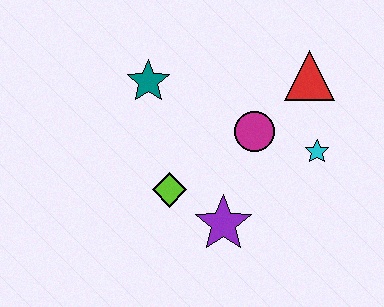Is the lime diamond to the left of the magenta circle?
Yes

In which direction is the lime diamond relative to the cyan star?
The lime diamond is to the left of the cyan star.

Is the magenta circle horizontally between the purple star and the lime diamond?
No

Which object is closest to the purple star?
The lime diamond is closest to the purple star.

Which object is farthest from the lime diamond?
The red triangle is farthest from the lime diamond.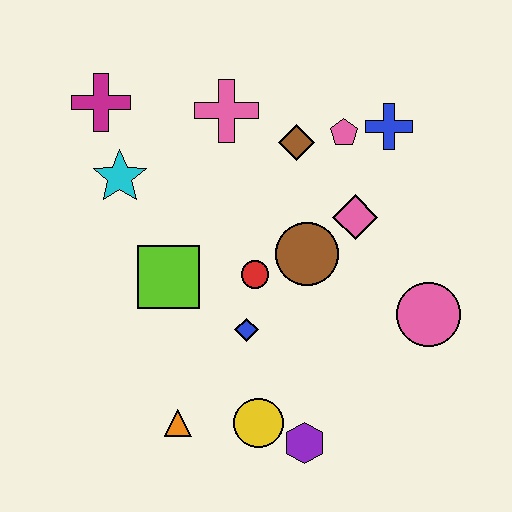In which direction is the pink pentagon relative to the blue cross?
The pink pentagon is to the left of the blue cross.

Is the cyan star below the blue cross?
Yes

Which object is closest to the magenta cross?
The cyan star is closest to the magenta cross.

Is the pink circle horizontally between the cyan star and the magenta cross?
No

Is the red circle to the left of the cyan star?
No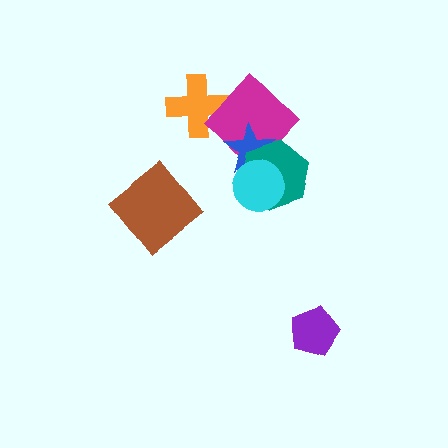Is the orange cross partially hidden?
Yes, it is partially covered by another shape.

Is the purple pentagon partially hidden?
No, no other shape covers it.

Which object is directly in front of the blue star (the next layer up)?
The teal hexagon is directly in front of the blue star.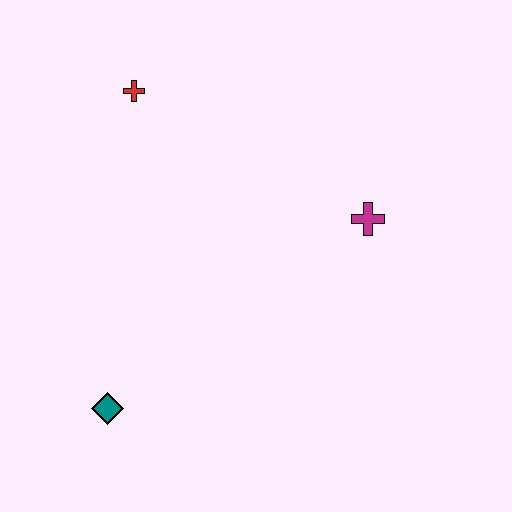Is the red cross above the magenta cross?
Yes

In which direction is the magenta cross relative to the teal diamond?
The magenta cross is to the right of the teal diamond.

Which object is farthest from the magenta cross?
The teal diamond is farthest from the magenta cross.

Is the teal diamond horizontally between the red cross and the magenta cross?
No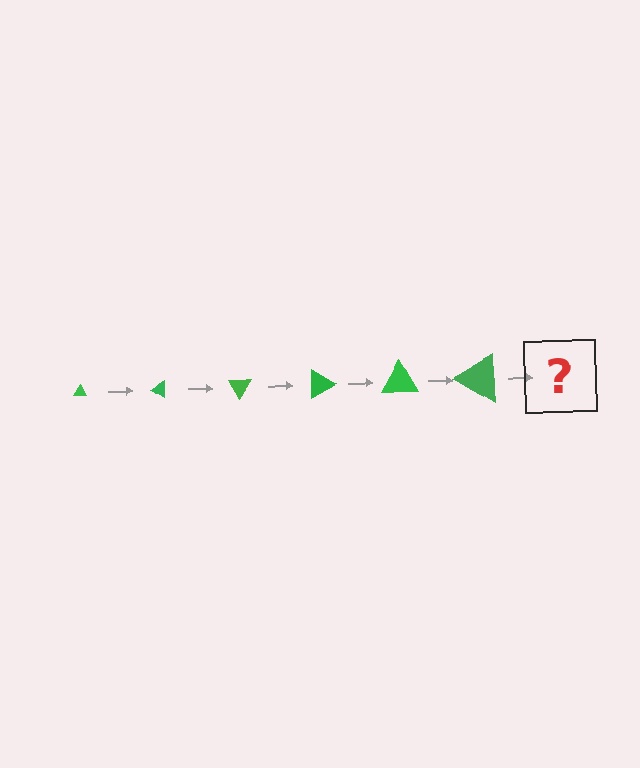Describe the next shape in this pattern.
It should be a triangle, larger than the previous one and rotated 180 degrees from the start.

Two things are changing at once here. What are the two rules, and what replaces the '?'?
The two rules are that the triangle grows larger each step and it rotates 30 degrees each step. The '?' should be a triangle, larger than the previous one and rotated 180 degrees from the start.